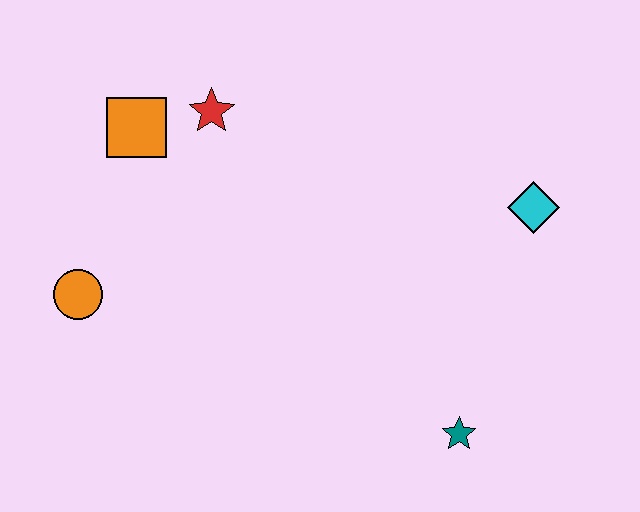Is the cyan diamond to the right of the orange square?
Yes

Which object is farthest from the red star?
The teal star is farthest from the red star.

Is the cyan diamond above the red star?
No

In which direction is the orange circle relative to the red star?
The orange circle is below the red star.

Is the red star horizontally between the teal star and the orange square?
Yes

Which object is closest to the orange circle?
The orange square is closest to the orange circle.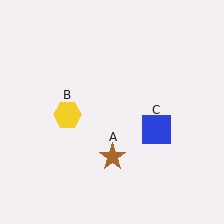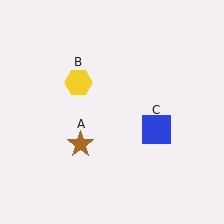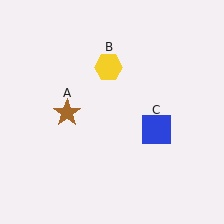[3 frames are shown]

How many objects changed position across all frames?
2 objects changed position: brown star (object A), yellow hexagon (object B).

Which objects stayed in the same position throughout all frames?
Blue square (object C) remained stationary.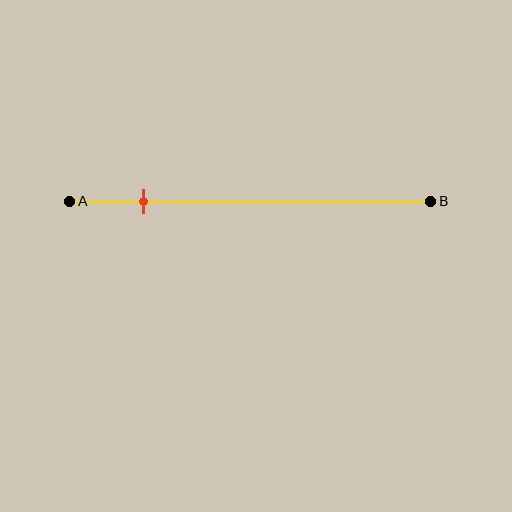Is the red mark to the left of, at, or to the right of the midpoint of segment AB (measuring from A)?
The red mark is to the left of the midpoint of segment AB.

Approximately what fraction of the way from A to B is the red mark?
The red mark is approximately 20% of the way from A to B.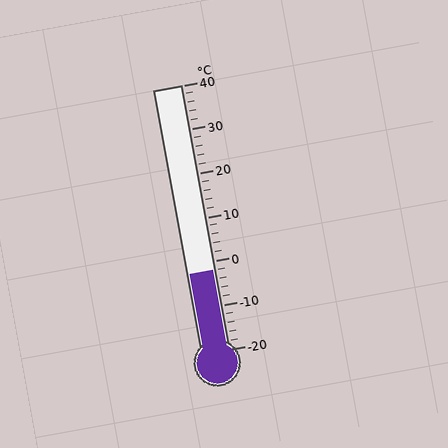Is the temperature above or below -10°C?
The temperature is above -10°C.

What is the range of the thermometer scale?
The thermometer scale ranges from -20°C to 40°C.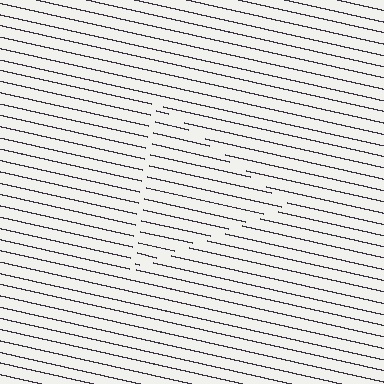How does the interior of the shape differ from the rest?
The interior of the shape contains the same grating, shifted by half a period — the contour is defined by the phase discontinuity where line-ends from the inner and outer gratings abut.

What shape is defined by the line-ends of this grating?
An illusory triangle. The interior of the shape contains the same grating, shifted by half a period — the contour is defined by the phase discontinuity where line-ends from the inner and outer gratings abut.